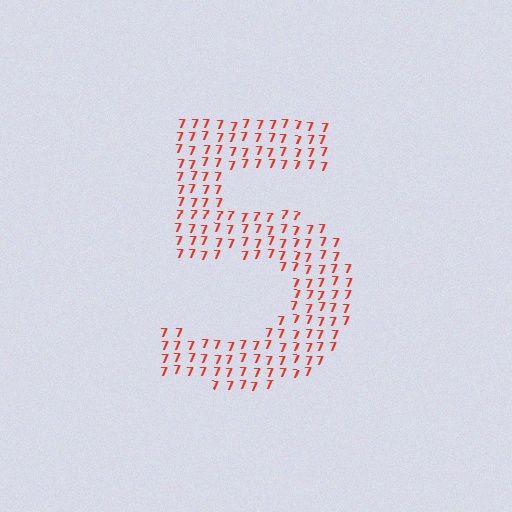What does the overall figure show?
The overall figure shows the digit 5.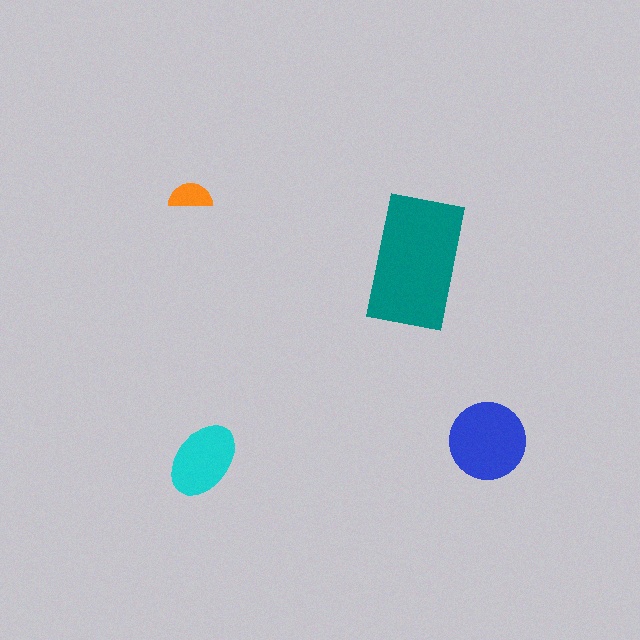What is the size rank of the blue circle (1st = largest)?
2nd.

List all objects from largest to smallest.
The teal rectangle, the blue circle, the cyan ellipse, the orange semicircle.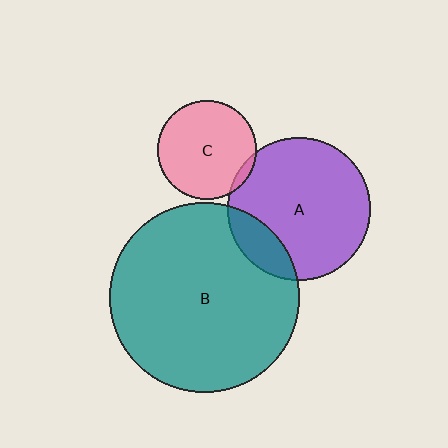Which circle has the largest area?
Circle B (teal).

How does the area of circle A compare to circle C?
Approximately 2.1 times.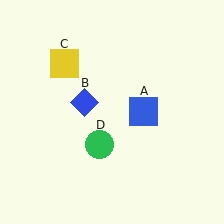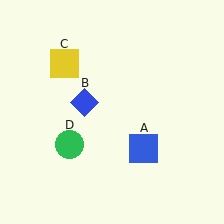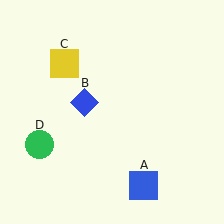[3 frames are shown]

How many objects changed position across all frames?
2 objects changed position: blue square (object A), green circle (object D).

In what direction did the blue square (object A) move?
The blue square (object A) moved down.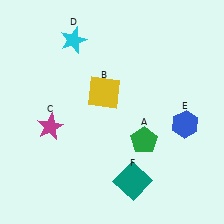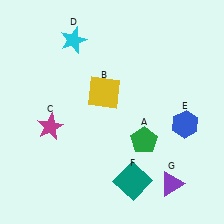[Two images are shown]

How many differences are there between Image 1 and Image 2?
There is 1 difference between the two images.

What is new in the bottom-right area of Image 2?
A purple triangle (G) was added in the bottom-right area of Image 2.